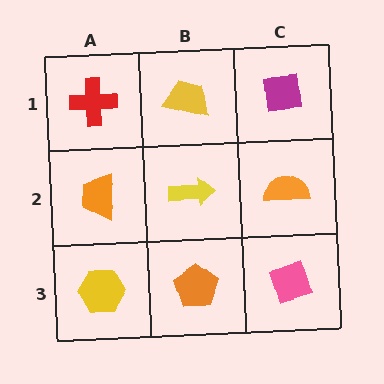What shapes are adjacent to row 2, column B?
A yellow trapezoid (row 1, column B), an orange pentagon (row 3, column B), an orange trapezoid (row 2, column A), an orange semicircle (row 2, column C).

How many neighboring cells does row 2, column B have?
4.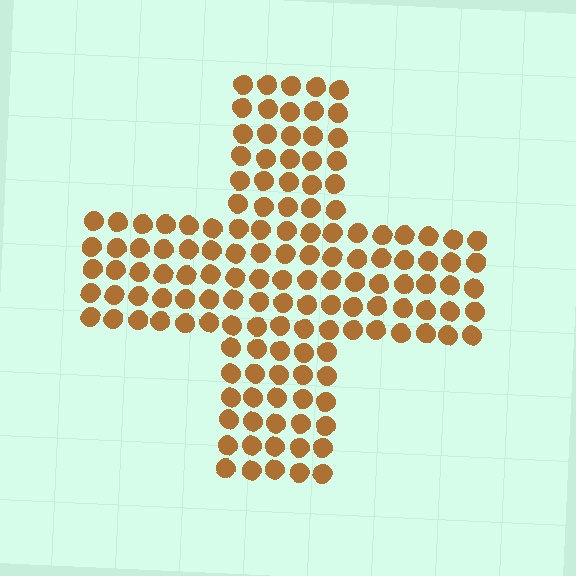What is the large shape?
The large shape is a cross.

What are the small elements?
The small elements are circles.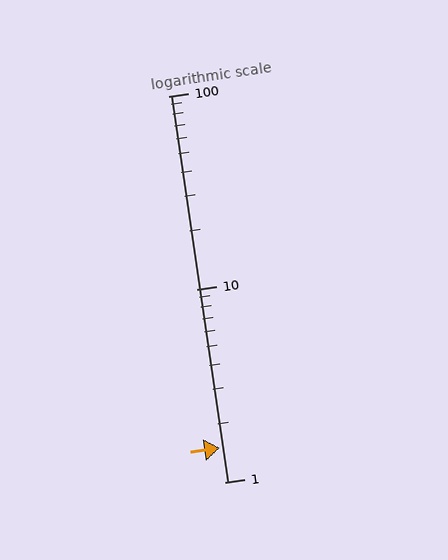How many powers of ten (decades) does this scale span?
The scale spans 2 decades, from 1 to 100.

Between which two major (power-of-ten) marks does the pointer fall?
The pointer is between 1 and 10.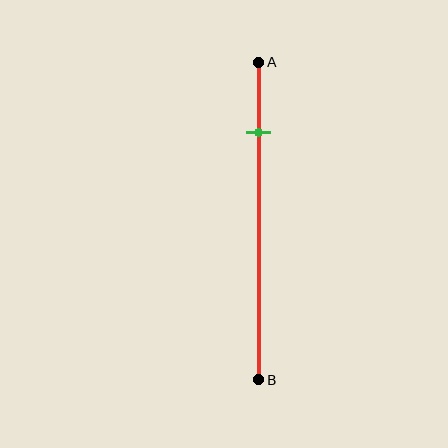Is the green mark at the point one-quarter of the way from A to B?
Yes, the mark is approximately at the one-quarter point.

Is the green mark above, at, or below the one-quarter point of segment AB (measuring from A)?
The green mark is approximately at the one-quarter point of segment AB.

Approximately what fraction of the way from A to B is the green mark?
The green mark is approximately 20% of the way from A to B.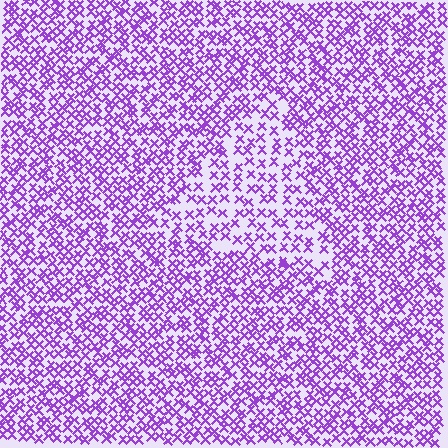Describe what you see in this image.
The image contains small purple elements arranged at two different densities. A triangle-shaped region is visible where the elements are less densely packed than the surrounding area.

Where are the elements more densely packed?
The elements are more densely packed outside the triangle boundary.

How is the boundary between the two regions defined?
The boundary is defined by a change in element density (approximately 1.7x ratio). All elements are the same color, size, and shape.